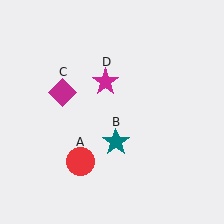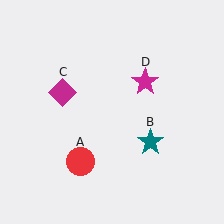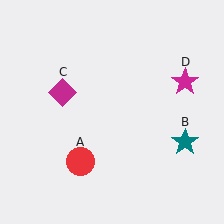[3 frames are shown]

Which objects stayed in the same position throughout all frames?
Red circle (object A) and magenta diamond (object C) remained stationary.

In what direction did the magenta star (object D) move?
The magenta star (object D) moved right.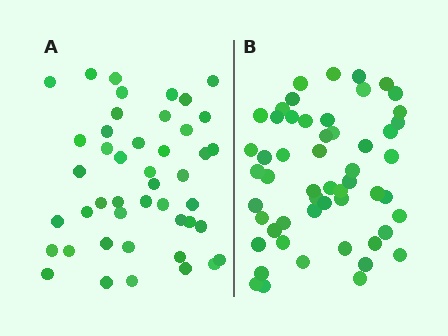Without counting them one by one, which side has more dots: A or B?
Region B (the right region) has more dots.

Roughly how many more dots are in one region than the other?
Region B has roughly 8 or so more dots than region A.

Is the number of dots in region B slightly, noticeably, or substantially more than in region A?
Region B has only slightly more — the two regions are fairly close. The ratio is roughly 1.2 to 1.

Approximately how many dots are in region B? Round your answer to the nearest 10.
About 50 dots. (The exact count is 54, which rounds to 50.)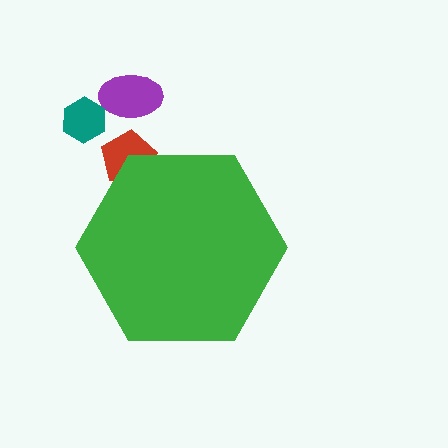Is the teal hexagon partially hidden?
No, the teal hexagon is fully visible.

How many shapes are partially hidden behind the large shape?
1 shape is partially hidden.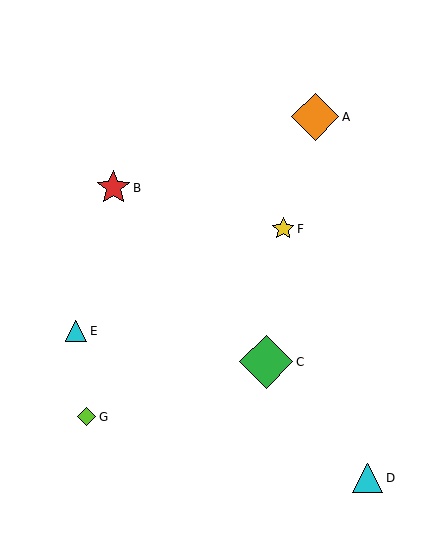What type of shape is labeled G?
Shape G is a lime diamond.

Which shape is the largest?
The green diamond (labeled C) is the largest.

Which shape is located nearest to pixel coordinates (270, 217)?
The yellow star (labeled F) at (283, 229) is nearest to that location.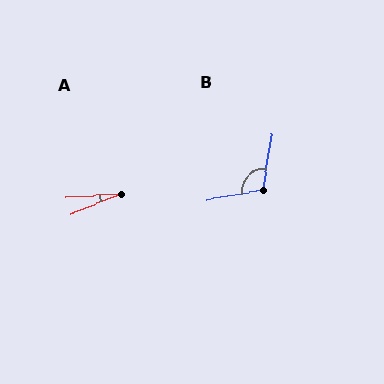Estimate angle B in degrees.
Approximately 109 degrees.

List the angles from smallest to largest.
A (18°), B (109°).